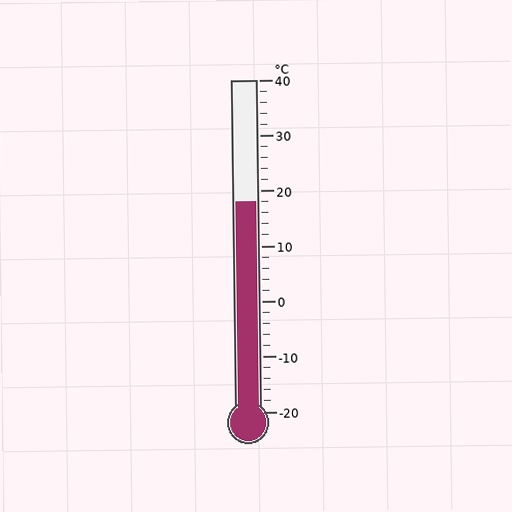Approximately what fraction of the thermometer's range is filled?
The thermometer is filled to approximately 65% of its range.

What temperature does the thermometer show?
The thermometer shows approximately 18°C.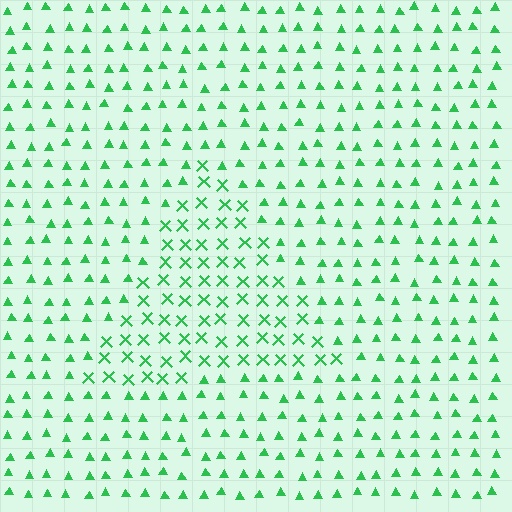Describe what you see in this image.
The image is filled with small green elements arranged in a uniform grid. A triangle-shaped region contains X marks, while the surrounding area contains triangles. The boundary is defined purely by the change in element shape.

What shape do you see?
I see a triangle.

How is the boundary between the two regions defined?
The boundary is defined by a change in element shape: X marks inside vs. triangles outside. All elements share the same color and spacing.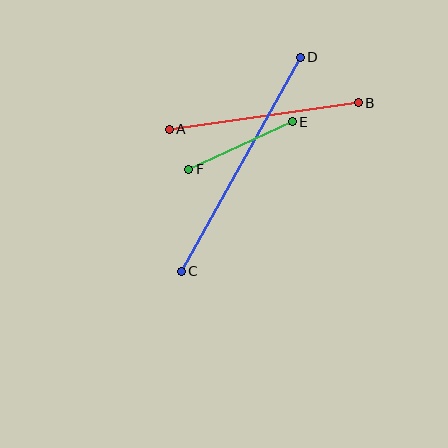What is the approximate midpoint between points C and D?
The midpoint is at approximately (241, 164) pixels.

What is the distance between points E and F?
The distance is approximately 113 pixels.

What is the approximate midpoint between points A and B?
The midpoint is at approximately (264, 116) pixels.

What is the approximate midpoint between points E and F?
The midpoint is at approximately (240, 145) pixels.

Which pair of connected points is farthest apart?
Points C and D are farthest apart.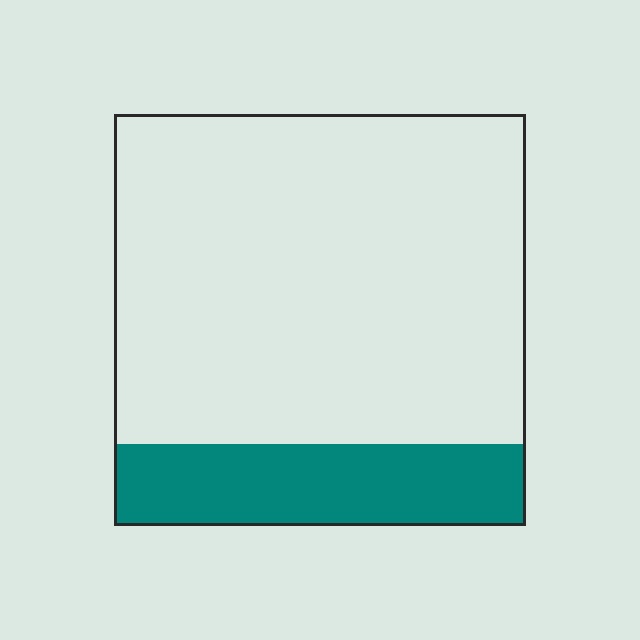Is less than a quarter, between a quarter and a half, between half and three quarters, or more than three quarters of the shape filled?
Less than a quarter.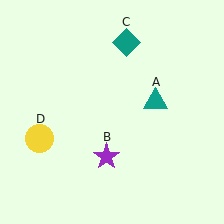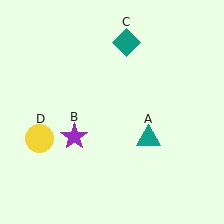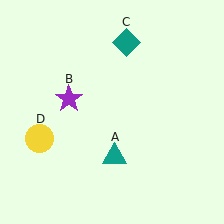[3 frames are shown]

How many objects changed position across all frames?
2 objects changed position: teal triangle (object A), purple star (object B).